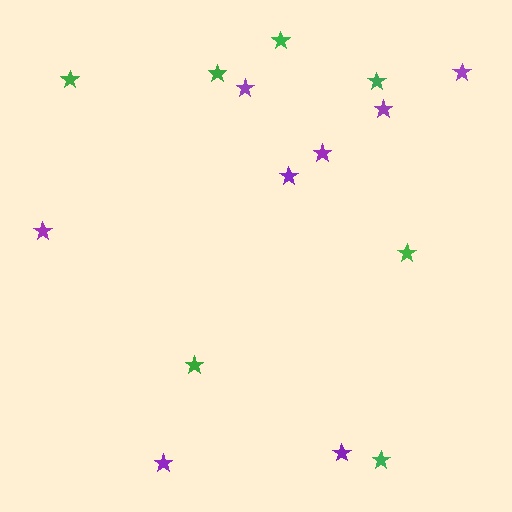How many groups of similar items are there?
There are 2 groups: one group of green stars (7) and one group of purple stars (8).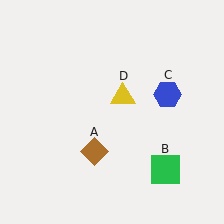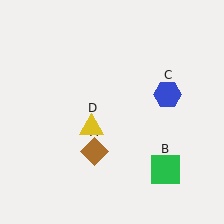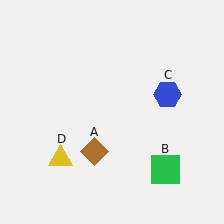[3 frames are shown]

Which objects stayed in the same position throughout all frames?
Brown diamond (object A) and green square (object B) and blue hexagon (object C) remained stationary.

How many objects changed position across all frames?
1 object changed position: yellow triangle (object D).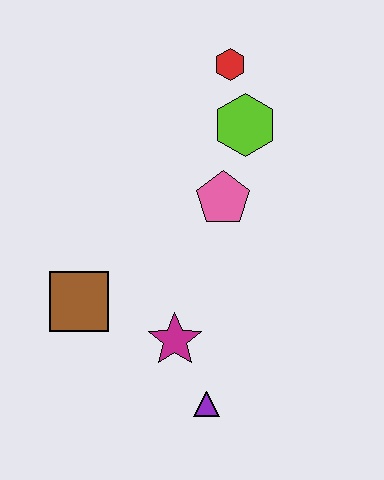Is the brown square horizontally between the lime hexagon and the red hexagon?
No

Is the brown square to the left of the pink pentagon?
Yes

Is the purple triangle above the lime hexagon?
No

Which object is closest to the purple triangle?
The magenta star is closest to the purple triangle.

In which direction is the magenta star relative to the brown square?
The magenta star is to the right of the brown square.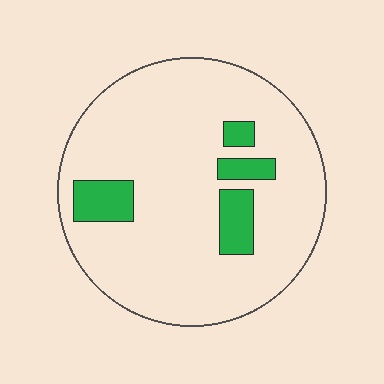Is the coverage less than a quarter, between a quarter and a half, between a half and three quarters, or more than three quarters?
Less than a quarter.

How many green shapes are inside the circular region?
4.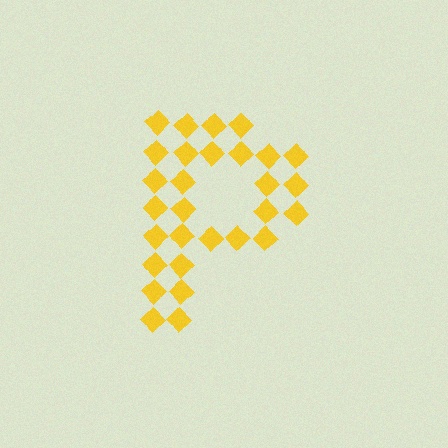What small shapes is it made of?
It is made of small diamonds.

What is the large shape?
The large shape is the letter P.